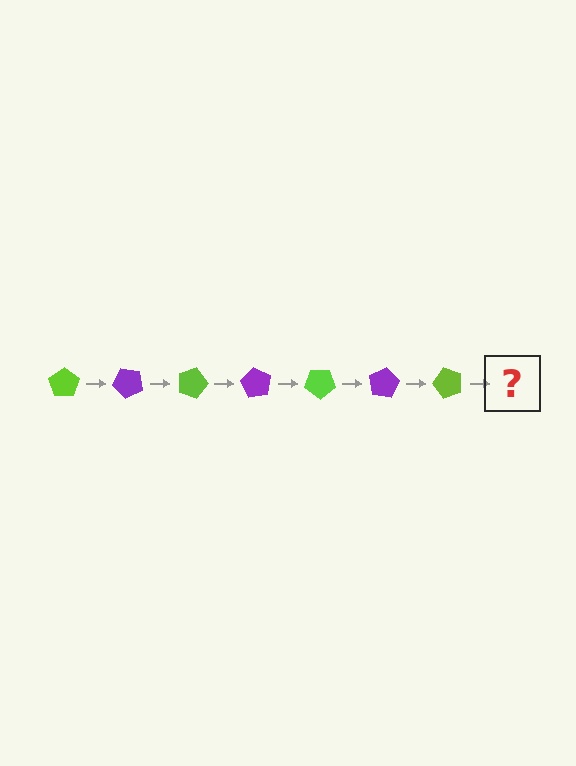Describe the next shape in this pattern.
It should be a purple pentagon, rotated 315 degrees from the start.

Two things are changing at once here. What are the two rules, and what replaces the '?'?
The two rules are that it rotates 45 degrees each step and the color cycles through lime and purple. The '?' should be a purple pentagon, rotated 315 degrees from the start.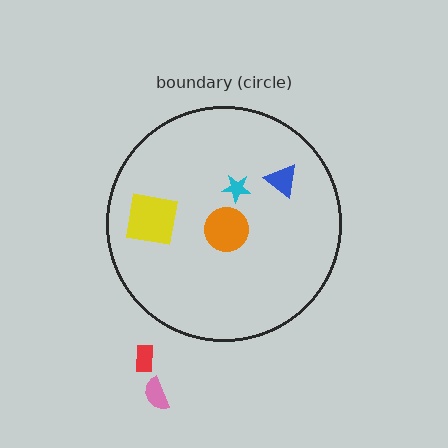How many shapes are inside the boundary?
4 inside, 2 outside.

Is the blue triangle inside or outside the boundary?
Inside.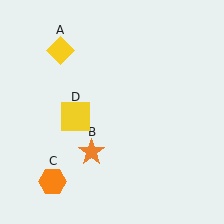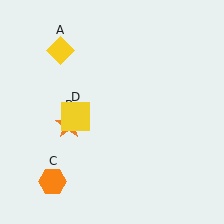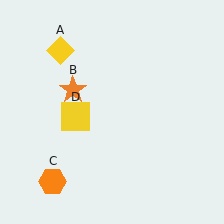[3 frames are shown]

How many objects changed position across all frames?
1 object changed position: orange star (object B).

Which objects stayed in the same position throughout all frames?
Yellow diamond (object A) and orange hexagon (object C) and yellow square (object D) remained stationary.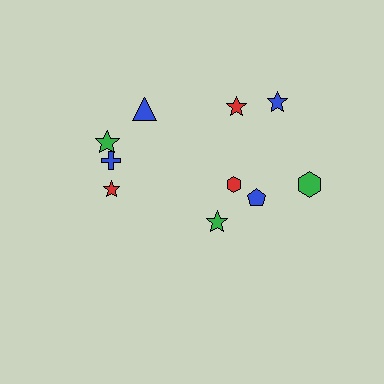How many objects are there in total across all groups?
There are 10 objects.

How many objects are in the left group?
There are 4 objects.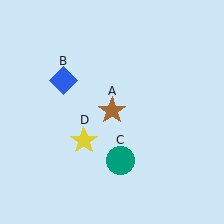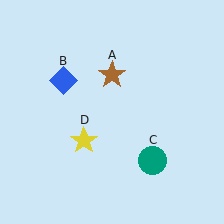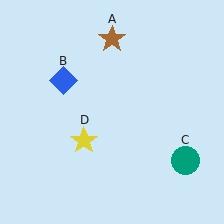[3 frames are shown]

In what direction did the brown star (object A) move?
The brown star (object A) moved up.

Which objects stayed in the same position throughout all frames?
Blue diamond (object B) and yellow star (object D) remained stationary.